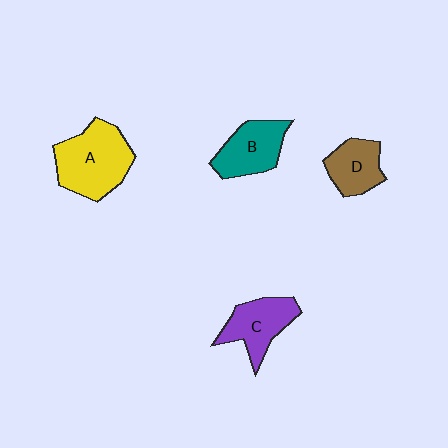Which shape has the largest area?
Shape A (yellow).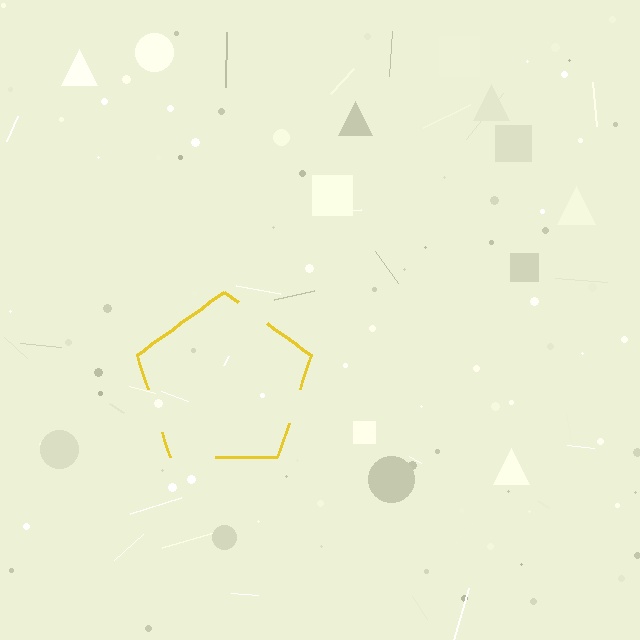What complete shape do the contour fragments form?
The contour fragments form a pentagon.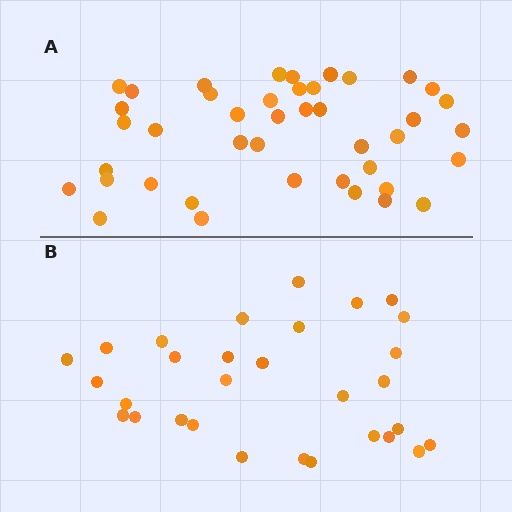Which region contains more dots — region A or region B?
Region A (the top region) has more dots.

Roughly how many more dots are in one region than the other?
Region A has roughly 12 or so more dots than region B.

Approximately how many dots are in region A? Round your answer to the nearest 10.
About 40 dots. (The exact count is 42, which rounds to 40.)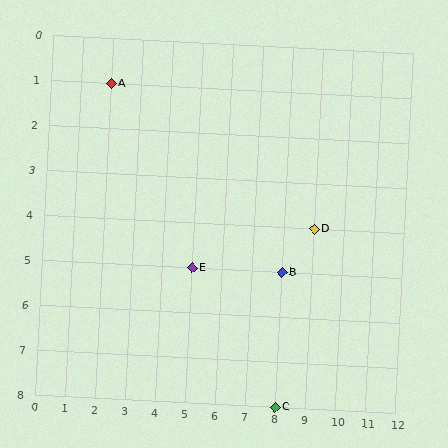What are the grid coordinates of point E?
Point E is at grid coordinates (5, 5).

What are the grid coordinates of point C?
Point C is at grid coordinates (8, 8).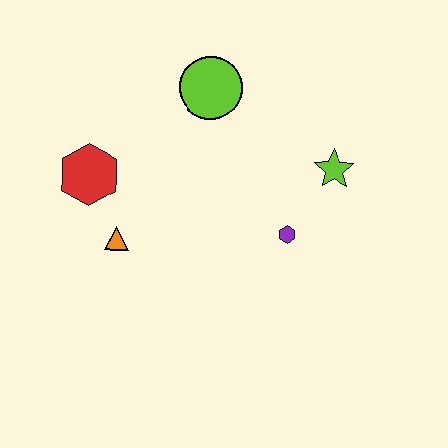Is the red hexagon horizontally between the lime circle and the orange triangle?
No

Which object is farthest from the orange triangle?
The lime star is farthest from the orange triangle.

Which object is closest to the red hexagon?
The orange triangle is closest to the red hexagon.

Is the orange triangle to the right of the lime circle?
No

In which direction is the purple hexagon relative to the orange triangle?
The purple hexagon is to the right of the orange triangle.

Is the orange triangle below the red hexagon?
Yes